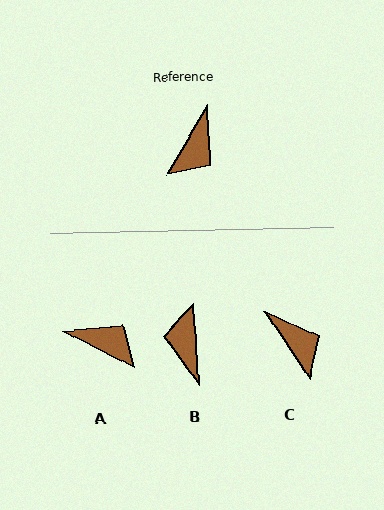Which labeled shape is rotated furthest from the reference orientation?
B, about 146 degrees away.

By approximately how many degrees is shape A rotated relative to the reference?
Approximately 93 degrees counter-clockwise.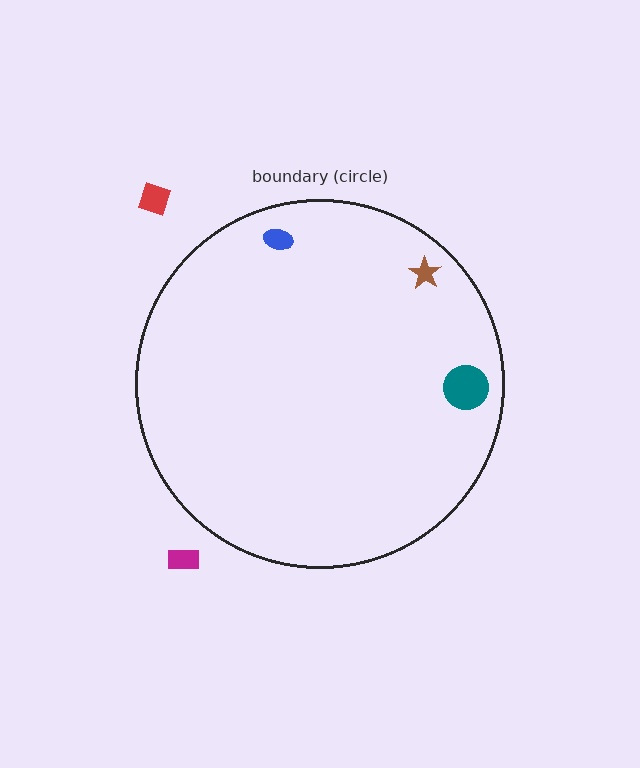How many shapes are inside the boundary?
3 inside, 2 outside.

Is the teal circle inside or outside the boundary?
Inside.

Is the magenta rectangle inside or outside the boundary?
Outside.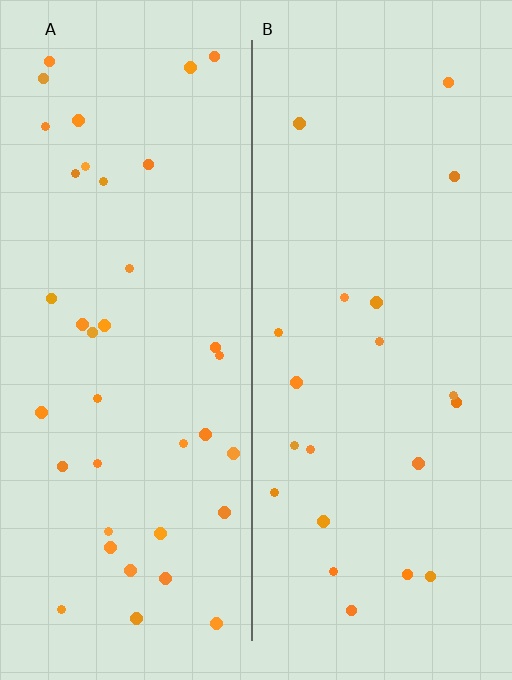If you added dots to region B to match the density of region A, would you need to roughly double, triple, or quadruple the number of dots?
Approximately double.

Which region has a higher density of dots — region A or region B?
A (the left).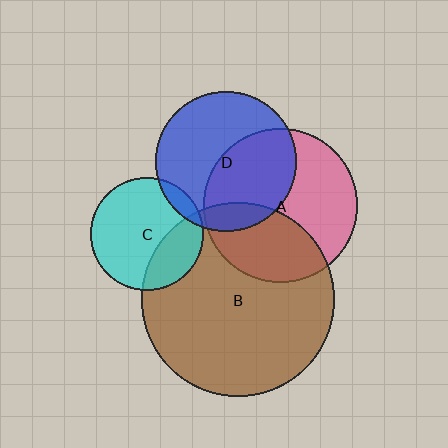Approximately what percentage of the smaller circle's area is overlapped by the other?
Approximately 10%.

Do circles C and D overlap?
Yes.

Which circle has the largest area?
Circle B (brown).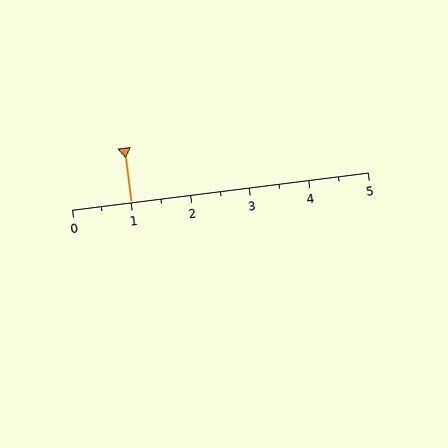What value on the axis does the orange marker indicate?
The marker indicates approximately 1.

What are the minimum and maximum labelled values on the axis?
The axis runs from 0 to 5.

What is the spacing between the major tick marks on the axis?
The major ticks are spaced 1 apart.